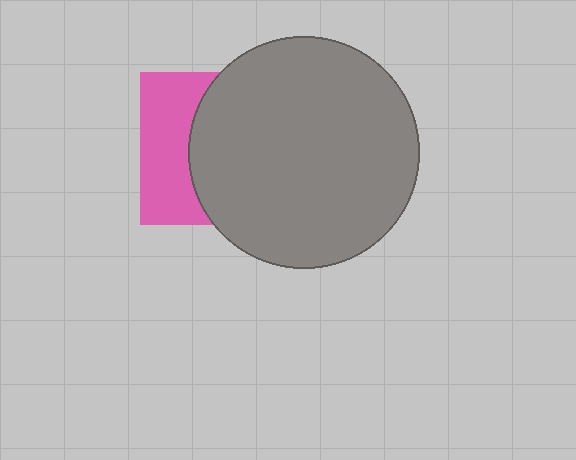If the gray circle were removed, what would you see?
You would see the complete pink square.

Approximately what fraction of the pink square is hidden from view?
Roughly 63% of the pink square is hidden behind the gray circle.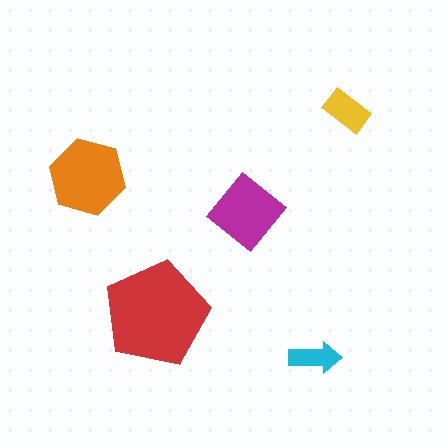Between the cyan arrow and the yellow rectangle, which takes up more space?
The yellow rectangle.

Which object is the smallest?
The cyan arrow.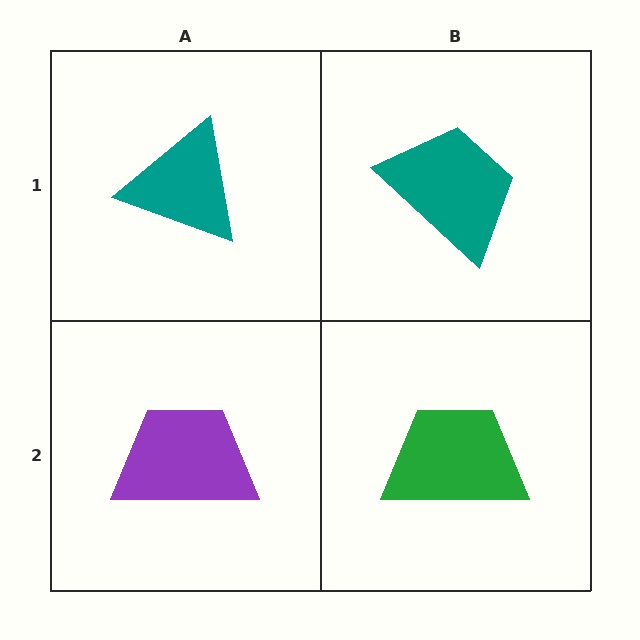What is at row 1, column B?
A teal trapezoid.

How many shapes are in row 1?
2 shapes.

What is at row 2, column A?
A purple trapezoid.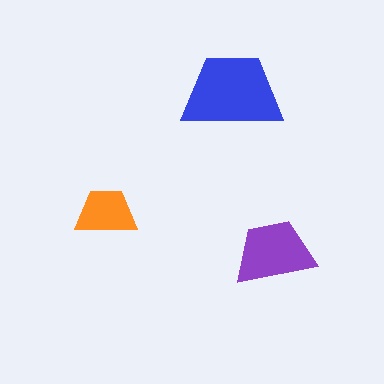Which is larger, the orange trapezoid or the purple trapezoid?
The purple one.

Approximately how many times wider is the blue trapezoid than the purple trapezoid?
About 1.5 times wider.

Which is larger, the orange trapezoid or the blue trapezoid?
The blue one.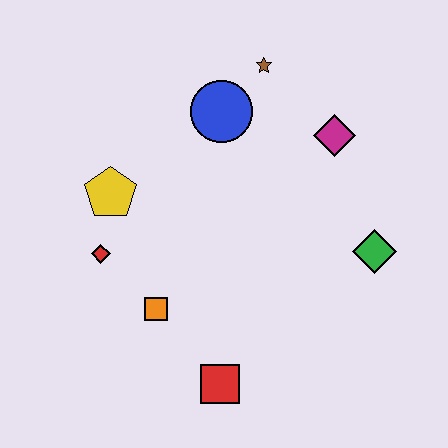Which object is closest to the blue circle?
The brown star is closest to the blue circle.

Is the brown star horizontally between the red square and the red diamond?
No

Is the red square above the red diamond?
No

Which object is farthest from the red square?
The brown star is farthest from the red square.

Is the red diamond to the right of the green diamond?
No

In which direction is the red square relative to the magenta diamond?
The red square is below the magenta diamond.